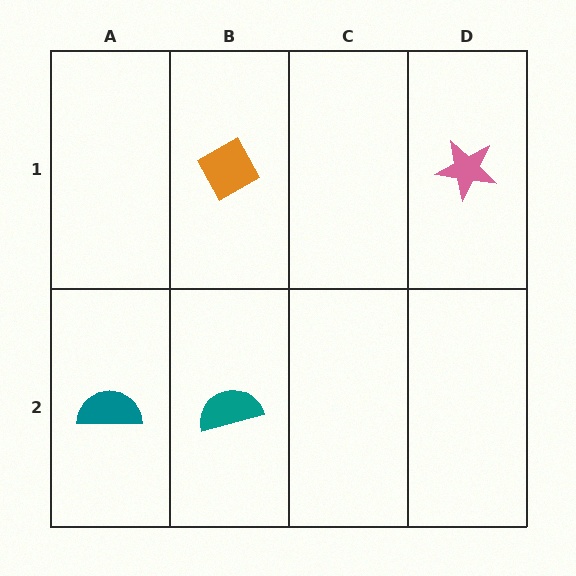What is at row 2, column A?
A teal semicircle.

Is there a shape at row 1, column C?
No, that cell is empty.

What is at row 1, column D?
A pink star.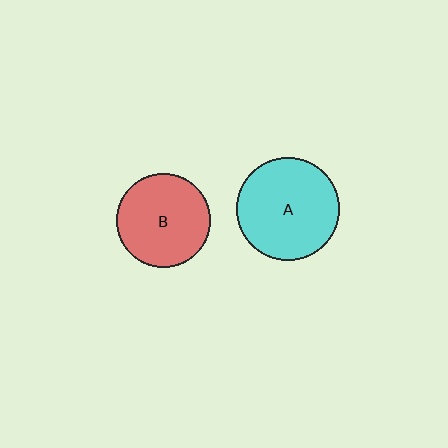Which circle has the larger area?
Circle A (cyan).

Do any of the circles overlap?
No, none of the circles overlap.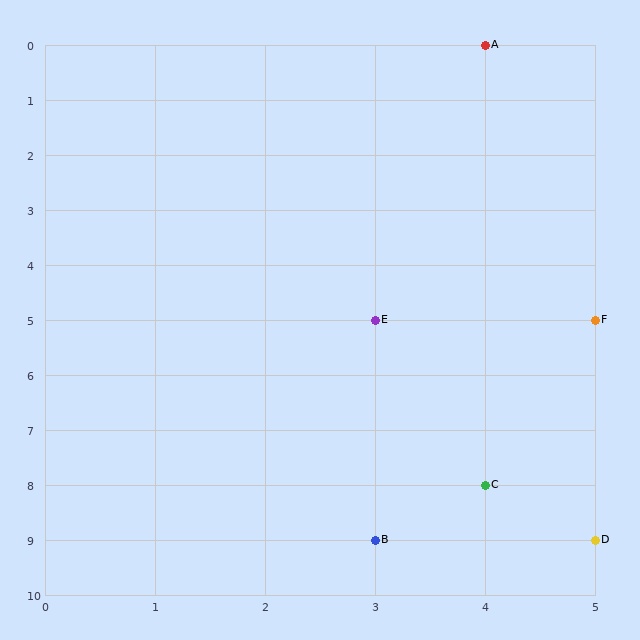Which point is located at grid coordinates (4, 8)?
Point C is at (4, 8).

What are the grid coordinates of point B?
Point B is at grid coordinates (3, 9).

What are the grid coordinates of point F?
Point F is at grid coordinates (5, 5).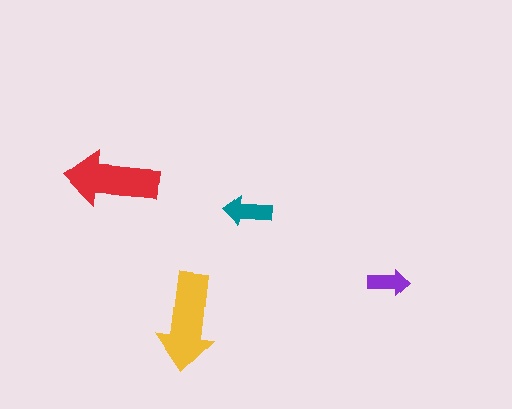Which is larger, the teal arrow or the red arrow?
The red one.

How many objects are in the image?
There are 4 objects in the image.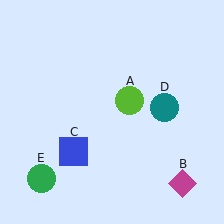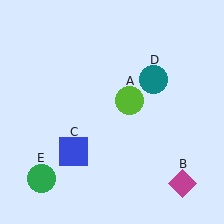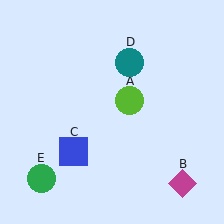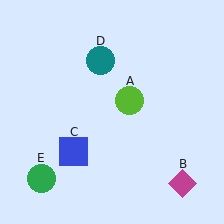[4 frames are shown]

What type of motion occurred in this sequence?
The teal circle (object D) rotated counterclockwise around the center of the scene.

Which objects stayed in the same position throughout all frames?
Lime circle (object A) and magenta diamond (object B) and blue square (object C) and green circle (object E) remained stationary.